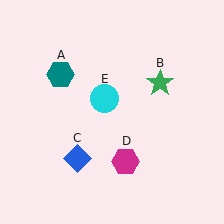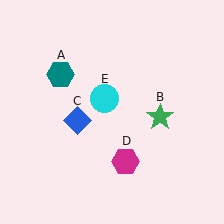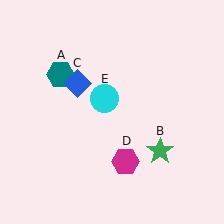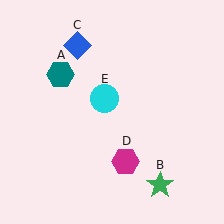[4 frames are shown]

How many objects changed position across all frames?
2 objects changed position: green star (object B), blue diamond (object C).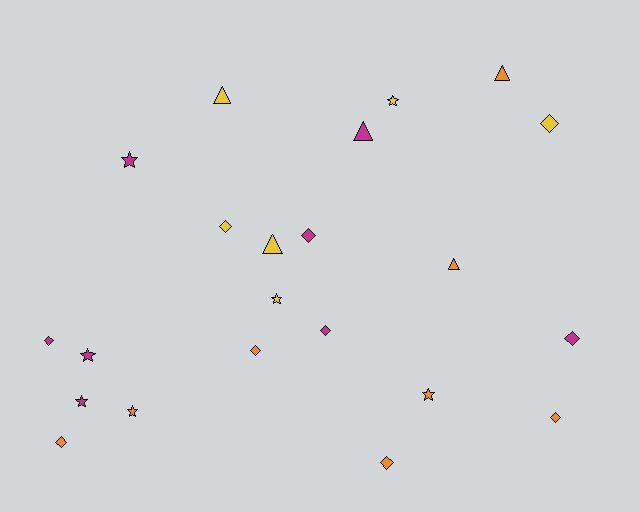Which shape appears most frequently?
Diamond, with 10 objects.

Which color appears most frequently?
Orange, with 8 objects.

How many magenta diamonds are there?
There are 4 magenta diamonds.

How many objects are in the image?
There are 22 objects.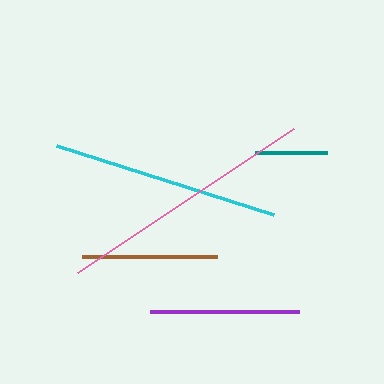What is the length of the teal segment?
The teal segment is approximately 72 pixels long.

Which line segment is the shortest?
The teal line is the shortest at approximately 72 pixels.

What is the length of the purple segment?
The purple segment is approximately 149 pixels long.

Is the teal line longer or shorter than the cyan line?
The cyan line is longer than the teal line.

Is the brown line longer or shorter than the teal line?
The brown line is longer than the teal line.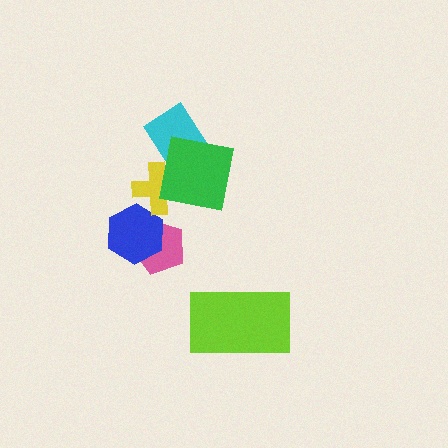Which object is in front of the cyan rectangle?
The green square is in front of the cyan rectangle.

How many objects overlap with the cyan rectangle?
2 objects overlap with the cyan rectangle.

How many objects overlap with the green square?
2 objects overlap with the green square.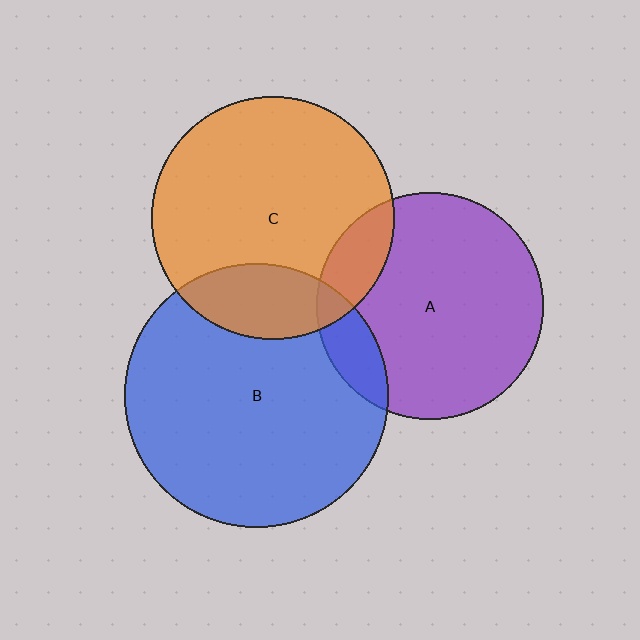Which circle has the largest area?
Circle B (blue).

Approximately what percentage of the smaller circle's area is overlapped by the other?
Approximately 20%.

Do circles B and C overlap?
Yes.